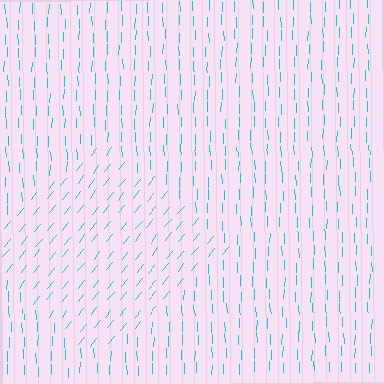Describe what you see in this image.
The image is filled with small cyan line segments. A diamond region in the image has lines oriented differently from the surrounding lines, creating a visible texture boundary.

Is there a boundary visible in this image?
Yes, there is a texture boundary formed by a change in line orientation.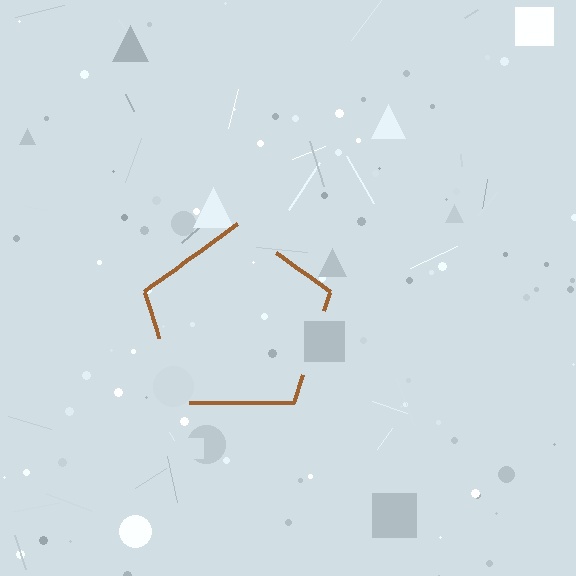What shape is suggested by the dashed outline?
The dashed outline suggests a pentagon.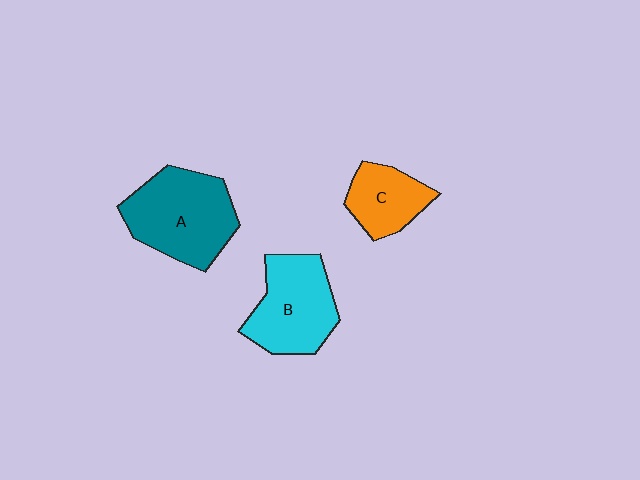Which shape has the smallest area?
Shape C (orange).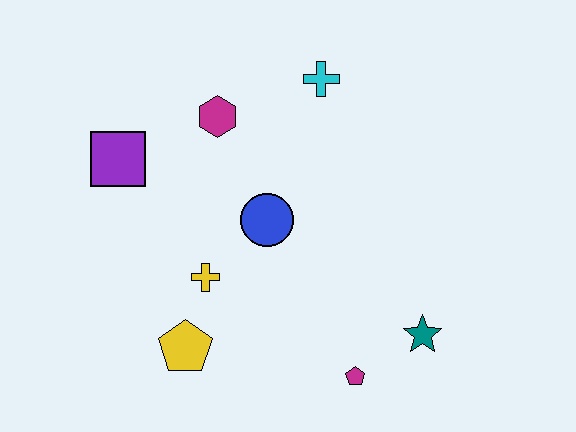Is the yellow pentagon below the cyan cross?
Yes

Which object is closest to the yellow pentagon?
The yellow cross is closest to the yellow pentagon.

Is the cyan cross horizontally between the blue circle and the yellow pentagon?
No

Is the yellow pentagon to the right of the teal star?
No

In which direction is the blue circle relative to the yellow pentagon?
The blue circle is above the yellow pentagon.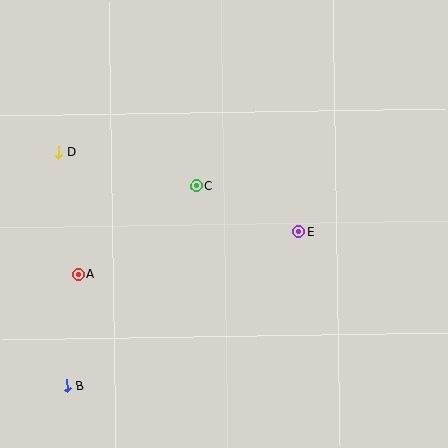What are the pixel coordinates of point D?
Point D is at (58, 152).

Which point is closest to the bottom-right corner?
Point E is closest to the bottom-right corner.